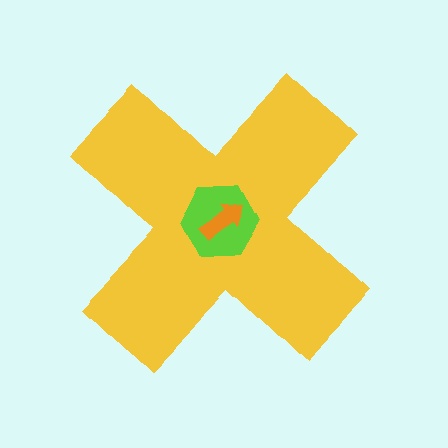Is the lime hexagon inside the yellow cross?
Yes.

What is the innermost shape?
The orange arrow.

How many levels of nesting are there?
3.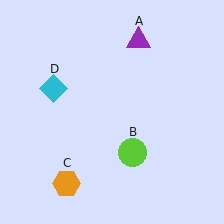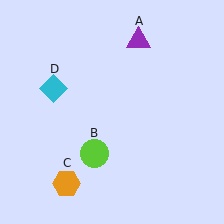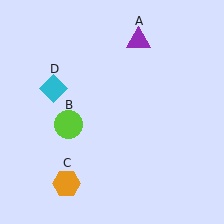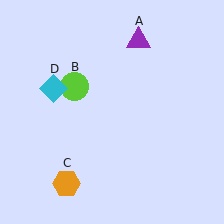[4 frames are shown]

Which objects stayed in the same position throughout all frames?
Purple triangle (object A) and orange hexagon (object C) and cyan diamond (object D) remained stationary.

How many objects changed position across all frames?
1 object changed position: lime circle (object B).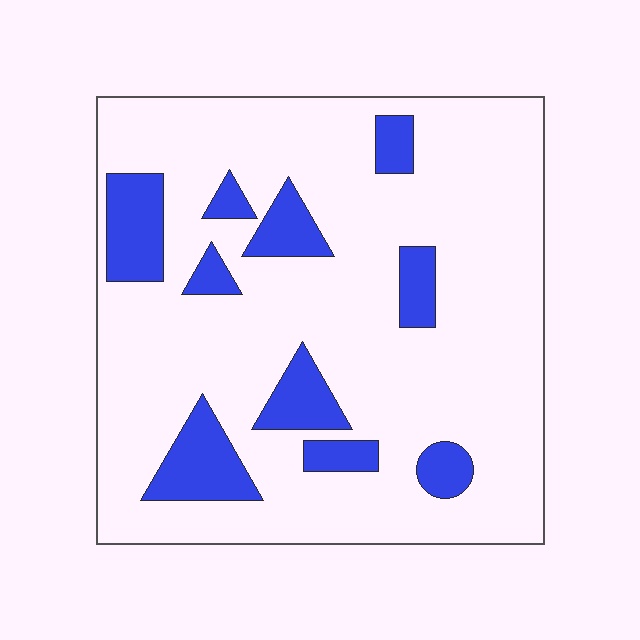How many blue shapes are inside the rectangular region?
10.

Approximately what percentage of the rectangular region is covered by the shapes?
Approximately 15%.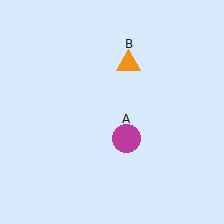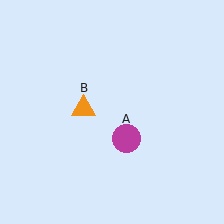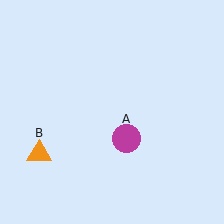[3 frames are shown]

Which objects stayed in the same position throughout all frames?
Magenta circle (object A) remained stationary.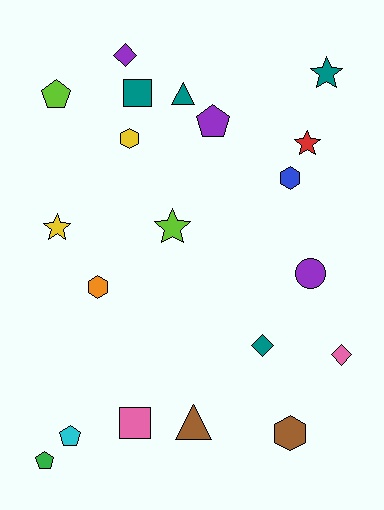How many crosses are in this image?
There are no crosses.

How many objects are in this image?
There are 20 objects.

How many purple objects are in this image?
There are 3 purple objects.